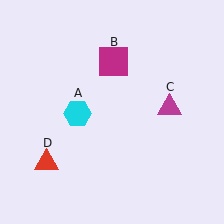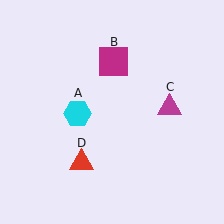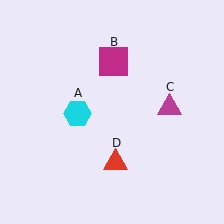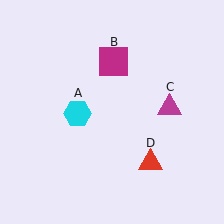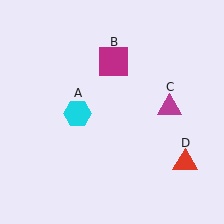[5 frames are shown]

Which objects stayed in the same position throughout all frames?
Cyan hexagon (object A) and magenta square (object B) and magenta triangle (object C) remained stationary.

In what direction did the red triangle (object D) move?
The red triangle (object D) moved right.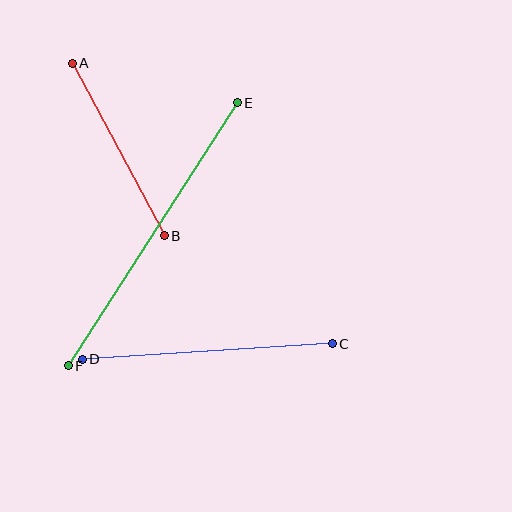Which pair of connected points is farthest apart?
Points E and F are farthest apart.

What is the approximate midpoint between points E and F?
The midpoint is at approximately (153, 234) pixels.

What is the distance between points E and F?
The distance is approximately 313 pixels.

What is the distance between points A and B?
The distance is approximately 196 pixels.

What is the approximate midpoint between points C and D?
The midpoint is at approximately (207, 352) pixels.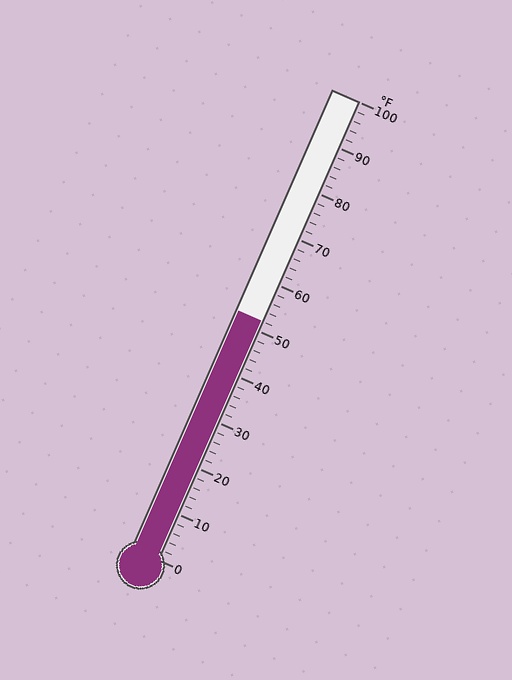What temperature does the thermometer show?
The thermometer shows approximately 52°F.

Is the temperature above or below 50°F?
The temperature is above 50°F.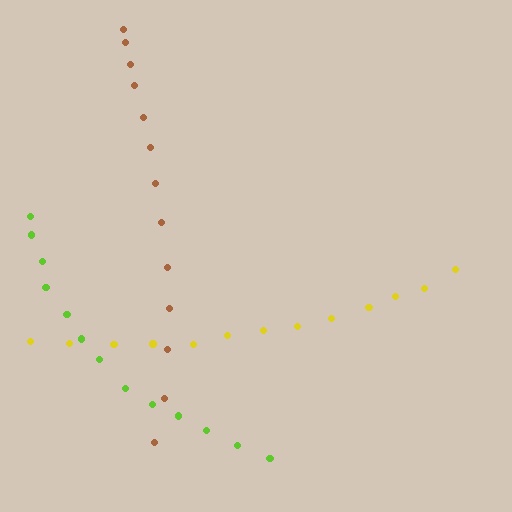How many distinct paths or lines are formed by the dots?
There are 3 distinct paths.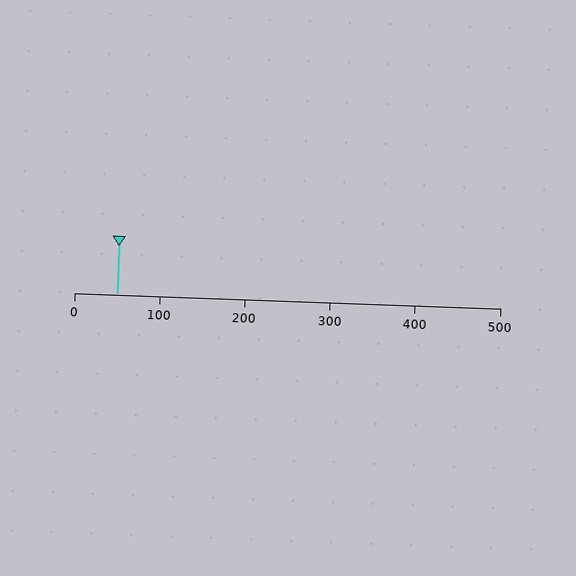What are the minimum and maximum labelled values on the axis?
The axis runs from 0 to 500.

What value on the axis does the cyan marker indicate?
The marker indicates approximately 50.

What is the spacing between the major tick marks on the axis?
The major ticks are spaced 100 apart.